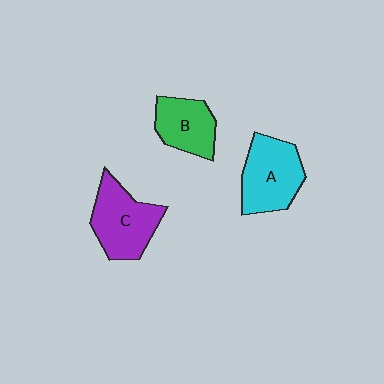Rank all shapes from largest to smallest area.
From largest to smallest: A (cyan), C (purple), B (green).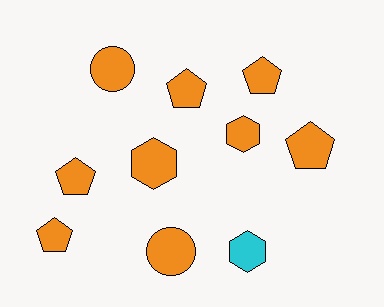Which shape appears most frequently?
Pentagon, with 5 objects.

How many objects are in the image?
There are 10 objects.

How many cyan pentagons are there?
There are no cyan pentagons.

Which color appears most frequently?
Orange, with 9 objects.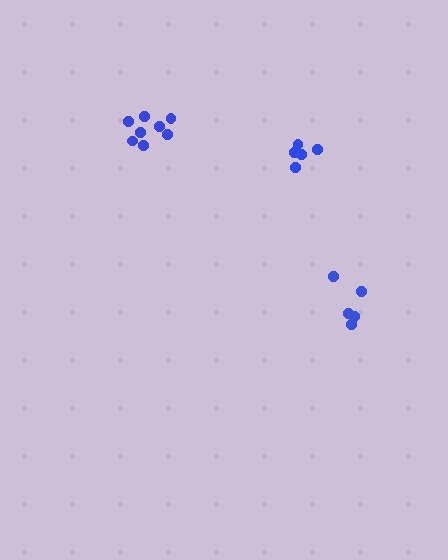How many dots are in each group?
Group 1: 5 dots, Group 2: 5 dots, Group 3: 8 dots (18 total).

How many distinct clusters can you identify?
There are 3 distinct clusters.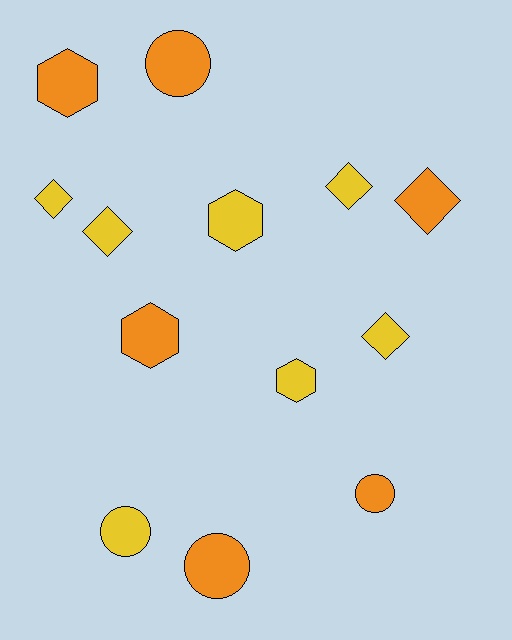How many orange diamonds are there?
There is 1 orange diamond.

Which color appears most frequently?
Yellow, with 7 objects.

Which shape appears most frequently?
Diamond, with 5 objects.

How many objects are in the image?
There are 13 objects.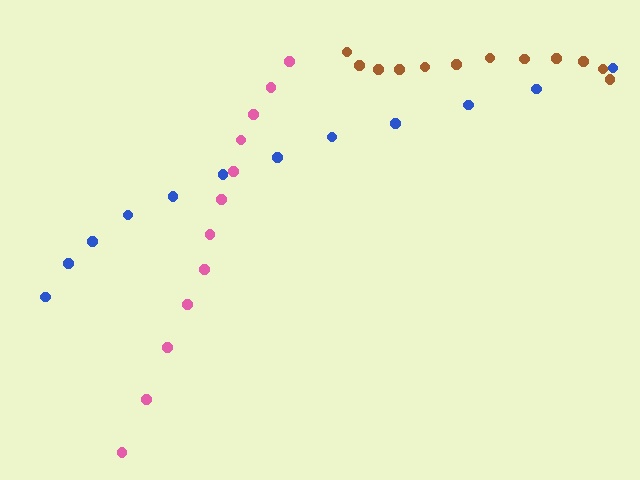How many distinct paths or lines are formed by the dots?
There are 3 distinct paths.